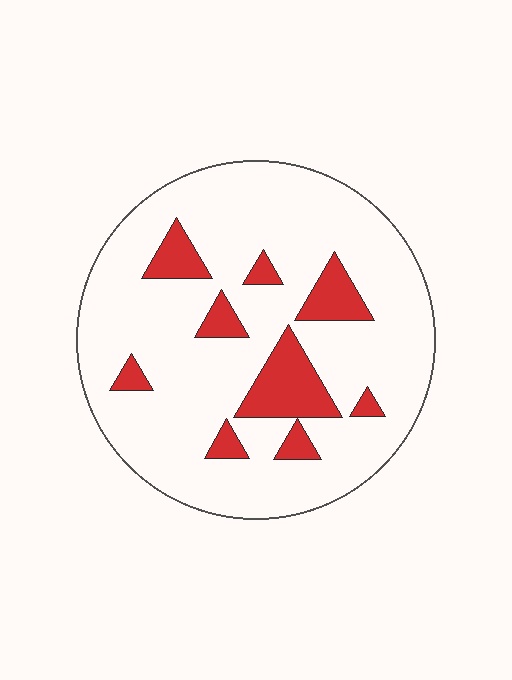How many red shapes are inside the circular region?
9.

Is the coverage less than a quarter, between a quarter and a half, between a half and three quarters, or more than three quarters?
Less than a quarter.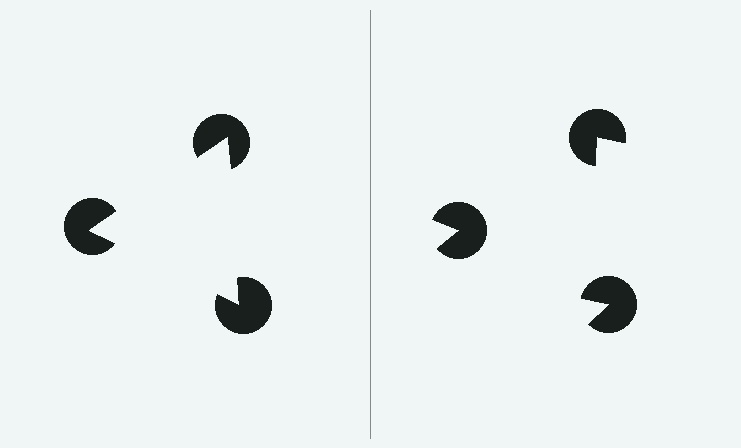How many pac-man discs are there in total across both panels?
6 — 3 on each side.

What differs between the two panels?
The pac-man discs are positioned identically on both sides; only the wedge orientations differ. On the left they align to a triangle; on the right they are misaligned.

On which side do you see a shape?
An illusory triangle appears on the left side. On the right side the wedge cuts are rotated, so no coherent shape forms.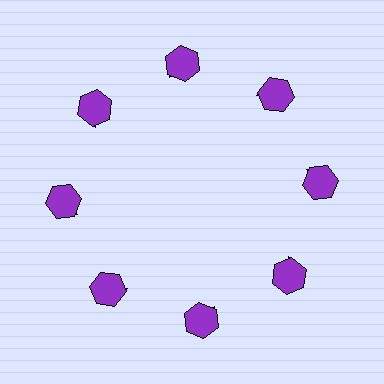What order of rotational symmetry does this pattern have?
This pattern has 8-fold rotational symmetry.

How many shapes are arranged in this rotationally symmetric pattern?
There are 16 shapes, arranged in 8 groups of 2.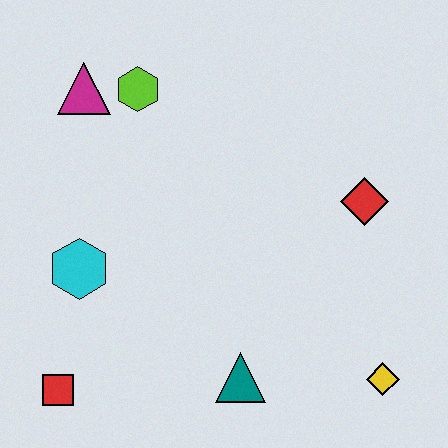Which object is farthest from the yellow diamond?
The magenta triangle is farthest from the yellow diamond.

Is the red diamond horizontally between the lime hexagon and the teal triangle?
No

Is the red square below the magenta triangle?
Yes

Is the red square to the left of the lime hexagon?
Yes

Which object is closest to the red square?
The cyan hexagon is closest to the red square.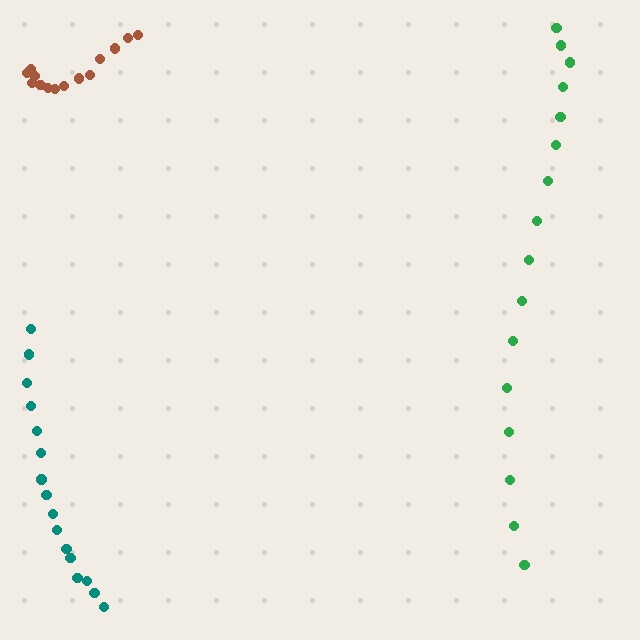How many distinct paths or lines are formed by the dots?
There are 3 distinct paths.